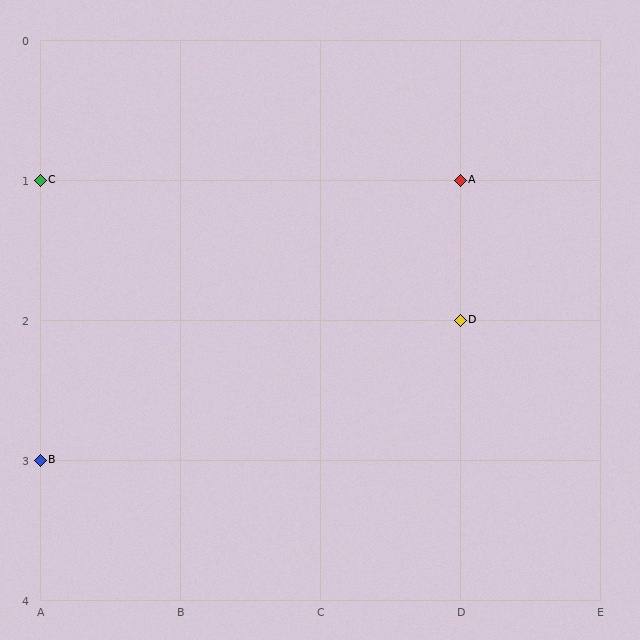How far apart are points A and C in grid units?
Points A and C are 3 columns apart.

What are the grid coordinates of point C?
Point C is at grid coordinates (A, 1).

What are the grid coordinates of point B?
Point B is at grid coordinates (A, 3).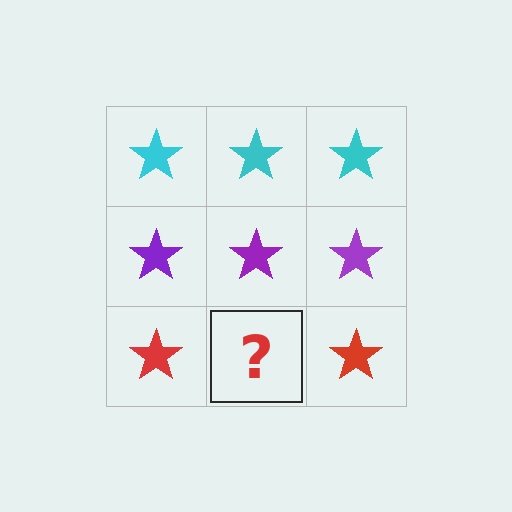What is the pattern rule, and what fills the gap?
The rule is that each row has a consistent color. The gap should be filled with a red star.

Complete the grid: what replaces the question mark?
The question mark should be replaced with a red star.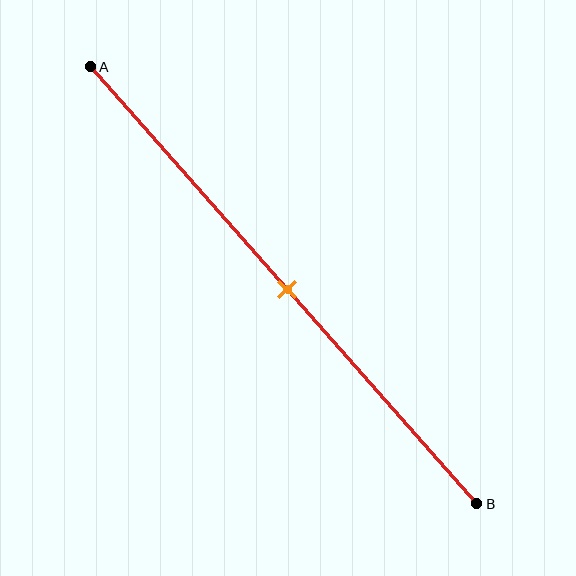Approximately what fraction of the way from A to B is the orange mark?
The orange mark is approximately 50% of the way from A to B.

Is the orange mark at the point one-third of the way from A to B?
No, the mark is at about 50% from A, not at the 33% one-third point.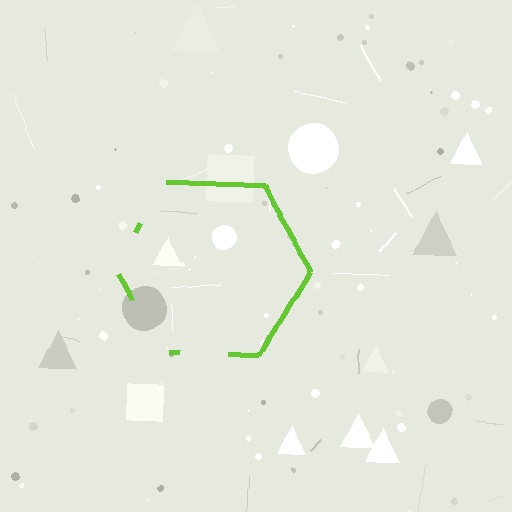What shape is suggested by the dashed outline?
The dashed outline suggests a hexagon.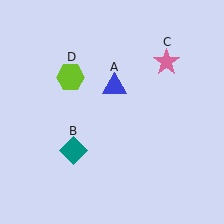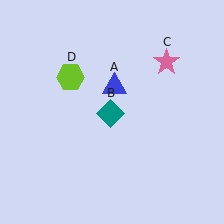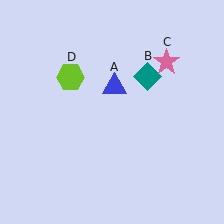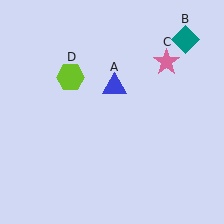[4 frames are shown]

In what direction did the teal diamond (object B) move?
The teal diamond (object B) moved up and to the right.